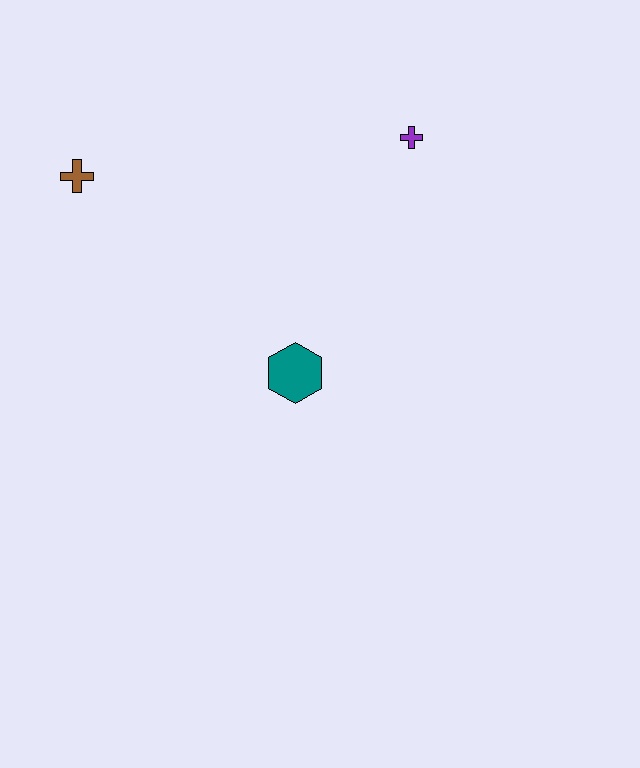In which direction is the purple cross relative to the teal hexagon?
The purple cross is above the teal hexagon.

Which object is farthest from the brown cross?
The purple cross is farthest from the brown cross.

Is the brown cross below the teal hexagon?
No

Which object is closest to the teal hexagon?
The purple cross is closest to the teal hexagon.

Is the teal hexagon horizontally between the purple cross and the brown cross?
Yes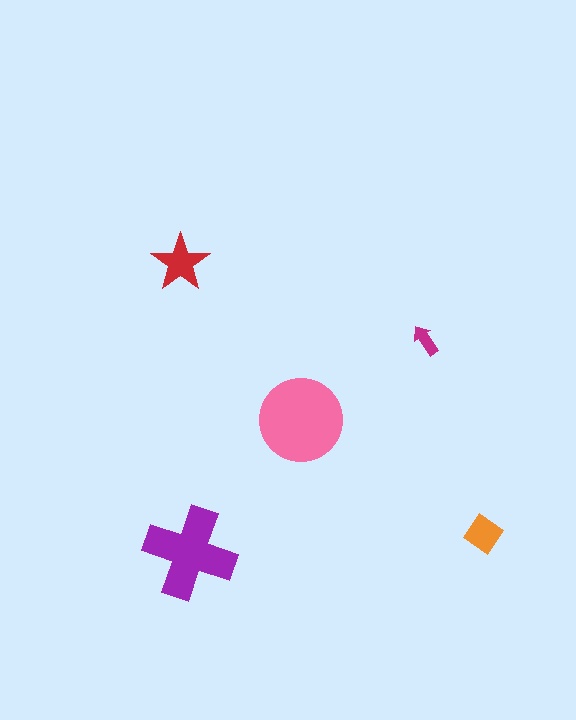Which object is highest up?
The red star is topmost.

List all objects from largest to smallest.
The pink circle, the purple cross, the red star, the orange diamond, the magenta arrow.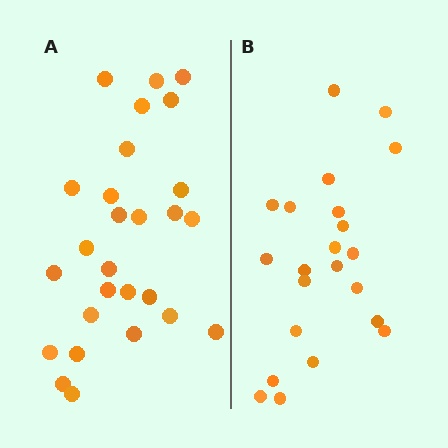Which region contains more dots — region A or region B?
Region A (the left region) has more dots.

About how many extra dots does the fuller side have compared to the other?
Region A has about 5 more dots than region B.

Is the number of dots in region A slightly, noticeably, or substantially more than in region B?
Region A has only slightly more — the two regions are fairly close. The ratio is roughly 1.2 to 1.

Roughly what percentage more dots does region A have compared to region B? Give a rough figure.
About 25% more.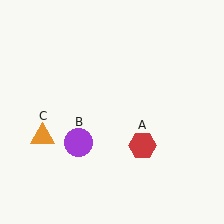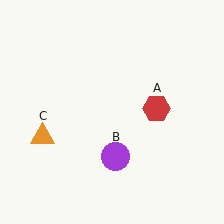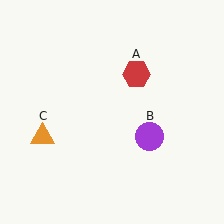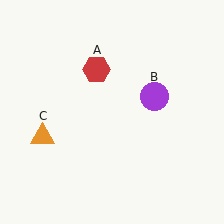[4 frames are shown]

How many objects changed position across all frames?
2 objects changed position: red hexagon (object A), purple circle (object B).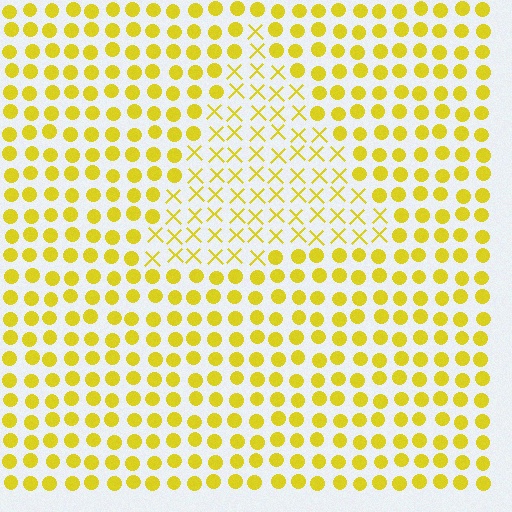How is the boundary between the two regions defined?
The boundary is defined by a change in element shape: X marks inside vs. circles outside. All elements share the same color and spacing.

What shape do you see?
I see a triangle.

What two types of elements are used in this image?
The image uses X marks inside the triangle region and circles outside it.